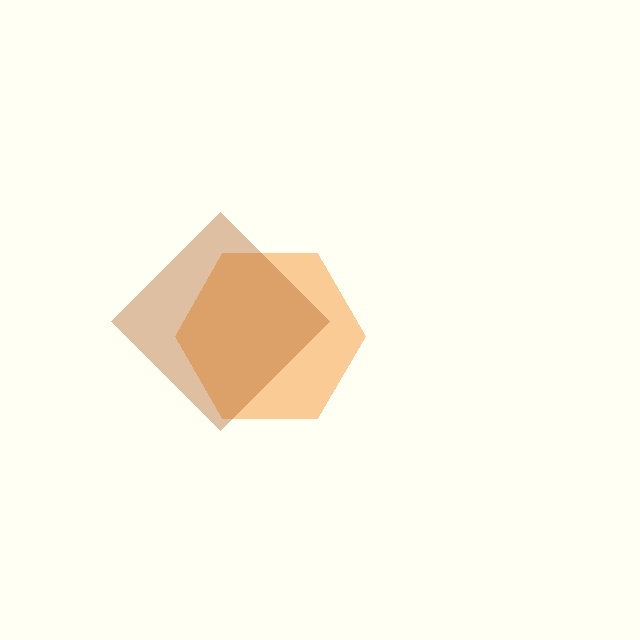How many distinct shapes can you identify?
There are 2 distinct shapes: an orange hexagon, a brown diamond.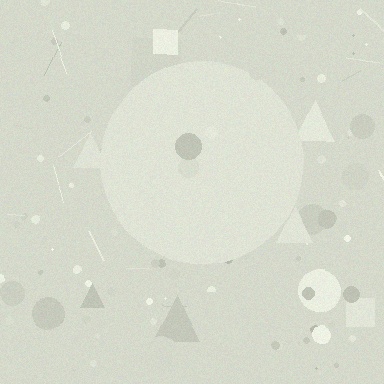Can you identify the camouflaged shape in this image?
The camouflaged shape is a circle.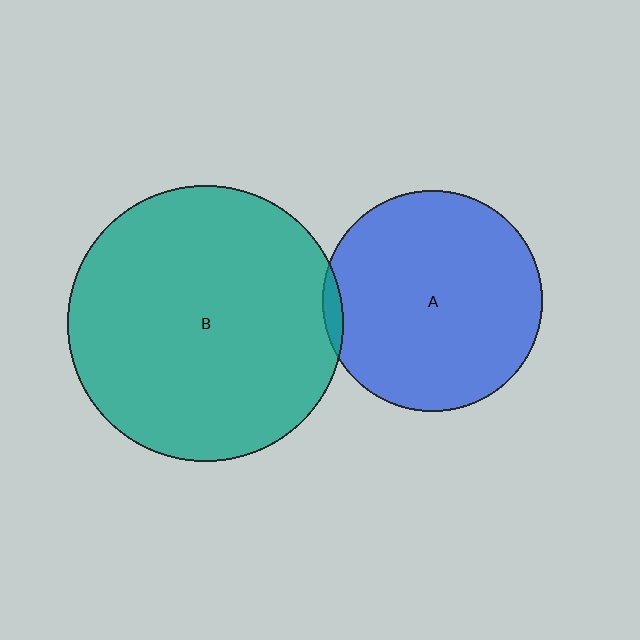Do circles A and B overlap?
Yes.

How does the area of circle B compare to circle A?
Approximately 1.6 times.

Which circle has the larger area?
Circle B (teal).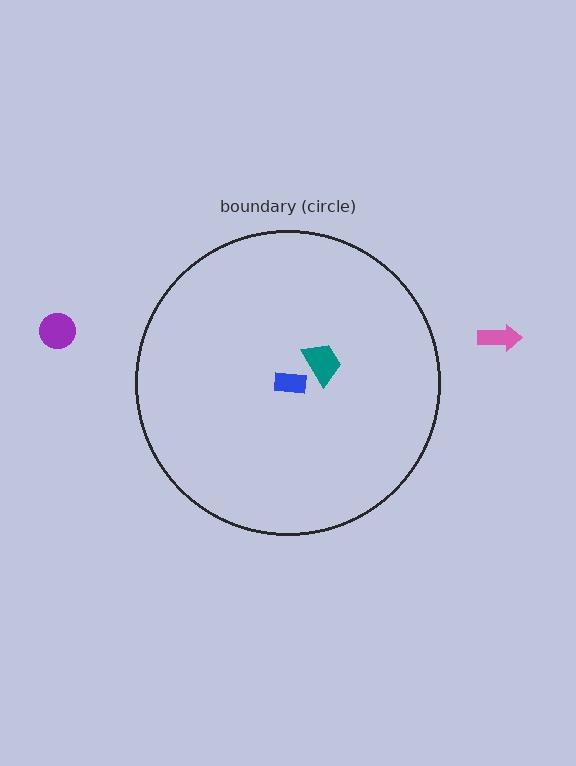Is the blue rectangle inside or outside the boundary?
Inside.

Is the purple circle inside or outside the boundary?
Outside.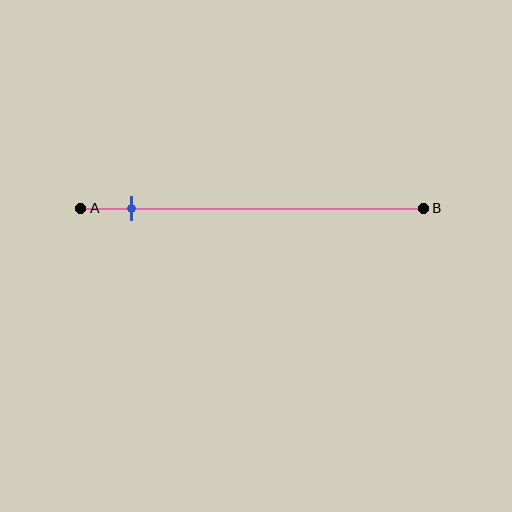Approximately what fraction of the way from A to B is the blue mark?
The blue mark is approximately 15% of the way from A to B.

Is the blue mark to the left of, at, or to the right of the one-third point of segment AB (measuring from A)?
The blue mark is to the left of the one-third point of segment AB.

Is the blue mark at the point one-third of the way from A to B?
No, the mark is at about 15% from A, not at the 33% one-third point.